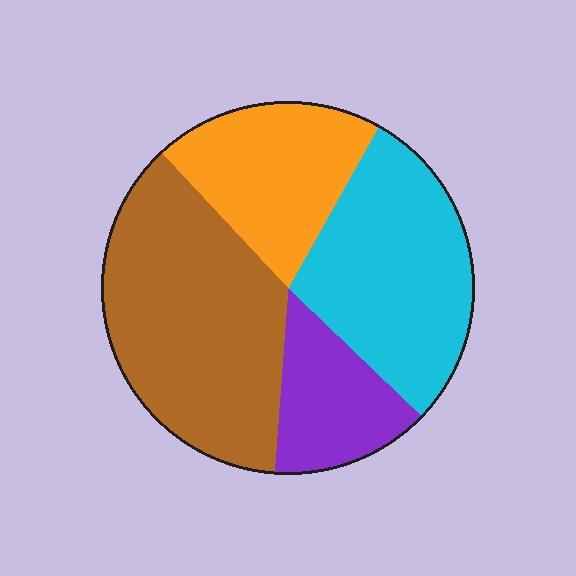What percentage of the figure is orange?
Orange covers about 20% of the figure.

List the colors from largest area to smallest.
From largest to smallest: brown, cyan, orange, purple.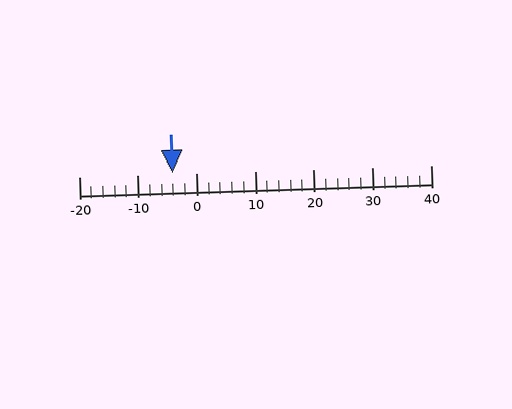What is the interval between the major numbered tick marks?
The major tick marks are spaced 10 units apart.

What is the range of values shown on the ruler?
The ruler shows values from -20 to 40.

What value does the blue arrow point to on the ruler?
The blue arrow points to approximately -4.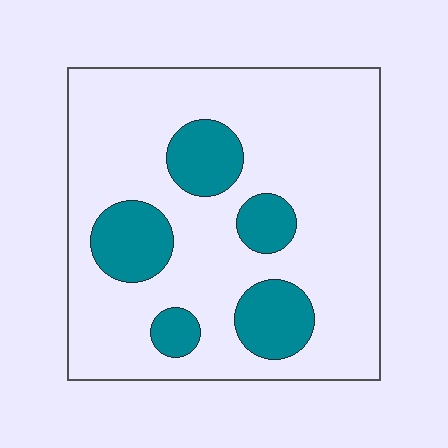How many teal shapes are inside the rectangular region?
5.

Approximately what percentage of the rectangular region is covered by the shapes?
Approximately 20%.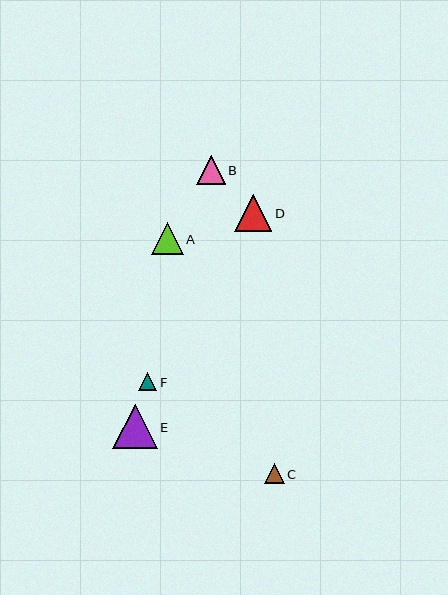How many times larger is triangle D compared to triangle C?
Triangle D is approximately 1.8 times the size of triangle C.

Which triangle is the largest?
Triangle E is the largest with a size of approximately 45 pixels.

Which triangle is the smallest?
Triangle F is the smallest with a size of approximately 18 pixels.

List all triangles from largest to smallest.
From largest to smallest: E, D, A, B, C, F.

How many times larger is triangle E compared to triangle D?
Triangle E is approximately 1.2 times the size of triangle D.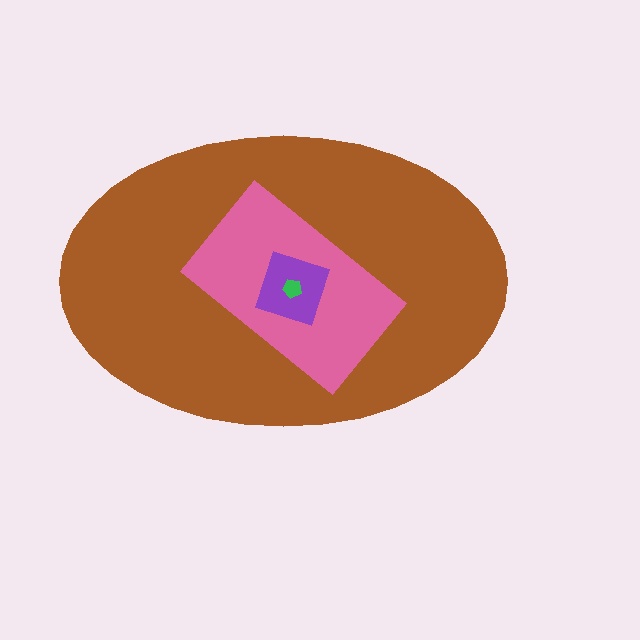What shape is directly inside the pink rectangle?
The purple diamond.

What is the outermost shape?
The brown ellipse.